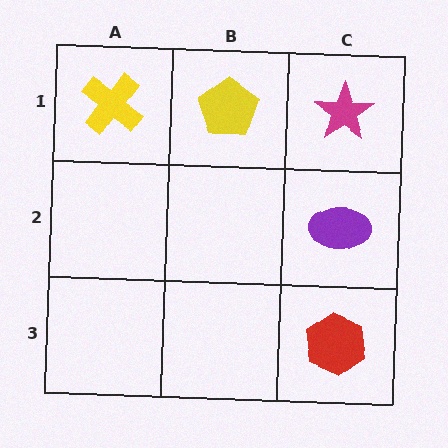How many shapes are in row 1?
3 shapes.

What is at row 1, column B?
A yellow pentagon.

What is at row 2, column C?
A purple ellipse.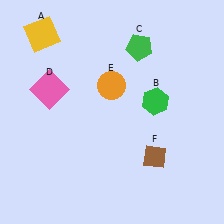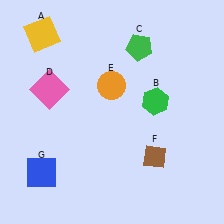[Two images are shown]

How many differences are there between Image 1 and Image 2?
There is 1 difference between the two images.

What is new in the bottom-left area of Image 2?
A blue square (G) was added in the bottom-left area of Image 2.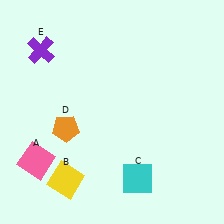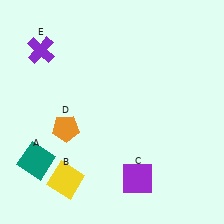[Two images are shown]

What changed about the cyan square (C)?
In Image 1, C is cyan. In Image 2, it changed to purple.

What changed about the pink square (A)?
In Image 1, A is pink. In Image 2, it changed to teal.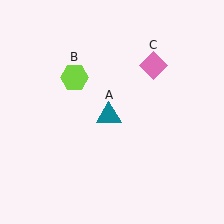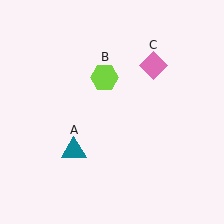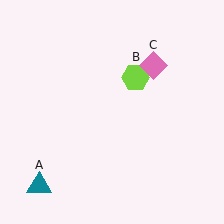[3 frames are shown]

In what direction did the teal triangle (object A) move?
The teal triangle (object A) moved down and to the left.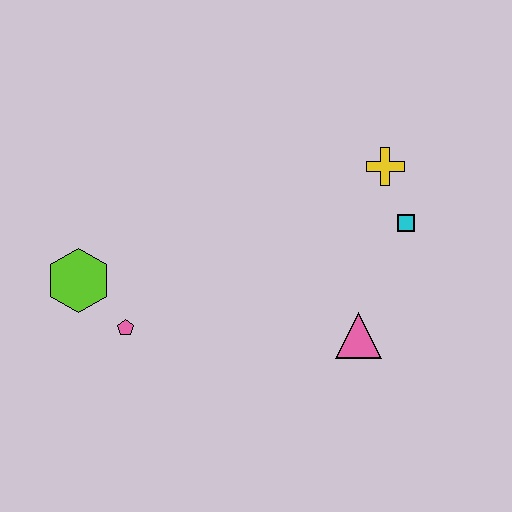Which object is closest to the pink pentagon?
The lime hexagon is closest to the pink pentagon.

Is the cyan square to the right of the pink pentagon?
Yes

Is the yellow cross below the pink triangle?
No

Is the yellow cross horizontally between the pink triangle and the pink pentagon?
No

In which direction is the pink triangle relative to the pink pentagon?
The pink triangle is to the right of the pink pentagon.